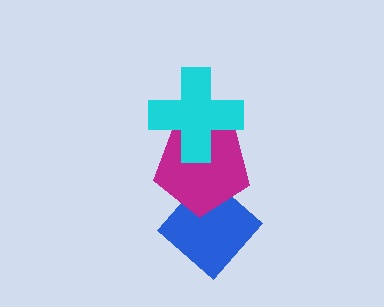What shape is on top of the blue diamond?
The magenta pentagon is on top of the blue diamond.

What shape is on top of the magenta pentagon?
The cyan cross is on top of the magenta pentagon.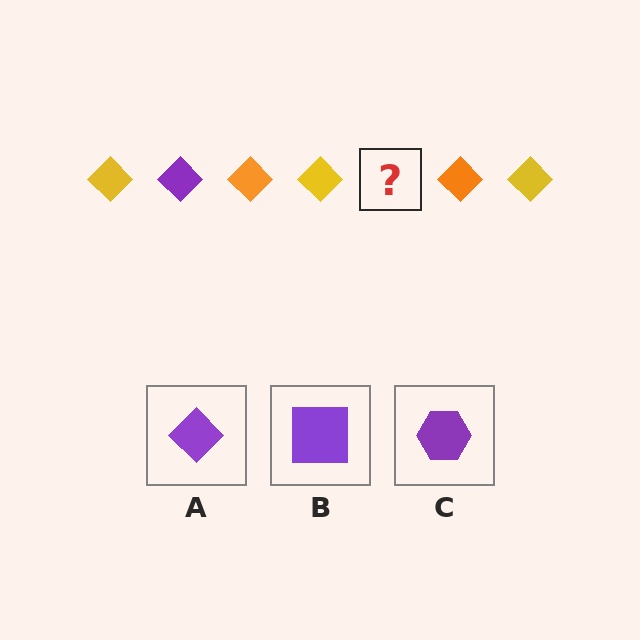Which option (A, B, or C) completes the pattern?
A.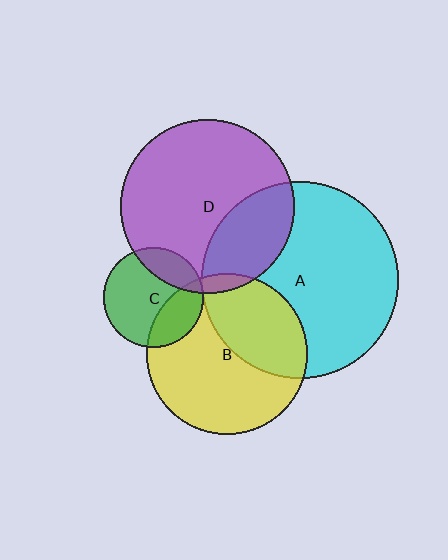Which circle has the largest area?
Circle A (cyan).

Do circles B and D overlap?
Yes.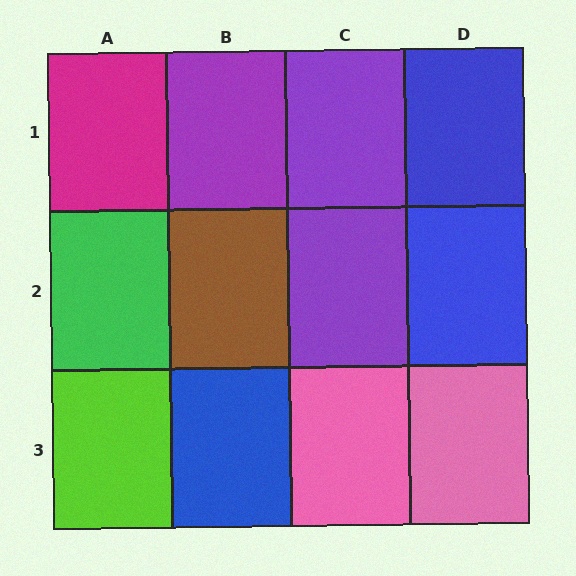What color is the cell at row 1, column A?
Magenta.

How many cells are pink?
2 cells are pink.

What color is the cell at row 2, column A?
Green.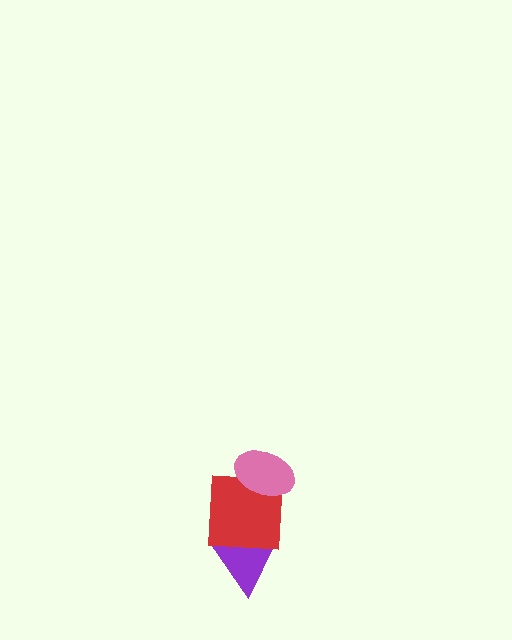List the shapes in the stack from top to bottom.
From top to bottom: the pink ellipse, the red square, the purple triangle.